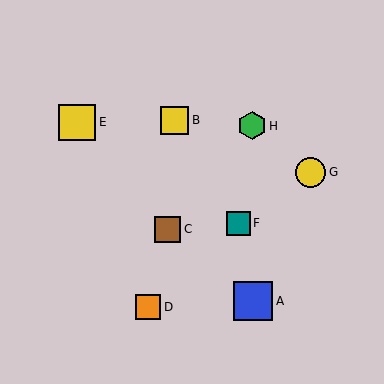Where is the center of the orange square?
The center of the orange square is at (148, 307).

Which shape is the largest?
The blue square (labeled A) is the largest.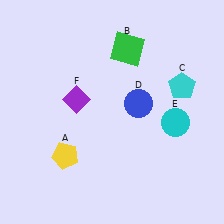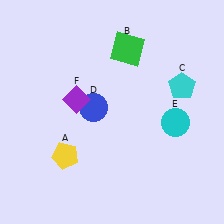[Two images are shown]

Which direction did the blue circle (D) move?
The blue circle (D) moved left.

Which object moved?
The blue circle (D) moved left.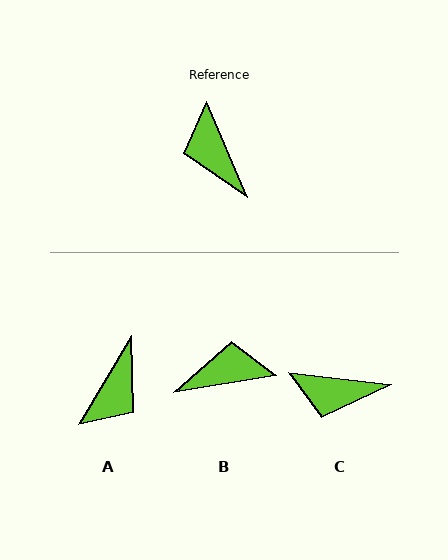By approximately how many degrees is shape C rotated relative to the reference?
Approximately 60 degrees counter-clockwise.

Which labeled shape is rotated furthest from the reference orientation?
A, about 126 degrees away.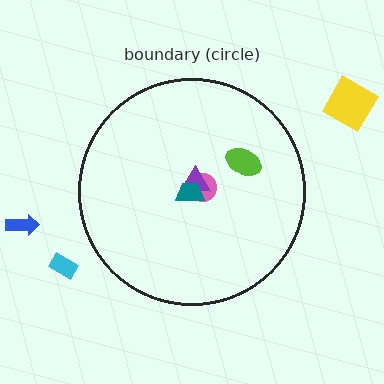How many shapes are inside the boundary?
4 inside, 3 outside.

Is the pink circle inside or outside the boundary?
Inside.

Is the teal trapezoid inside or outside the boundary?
Inside.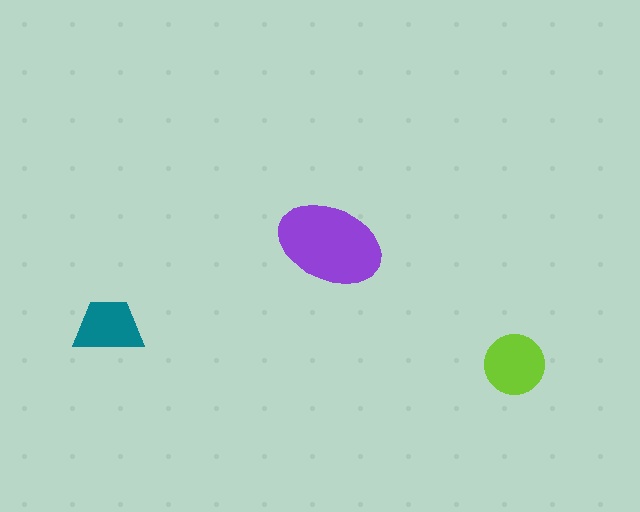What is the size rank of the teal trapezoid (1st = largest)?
3rd.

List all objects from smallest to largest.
The teal trapezoid, the lime circle, the purple ellipse.